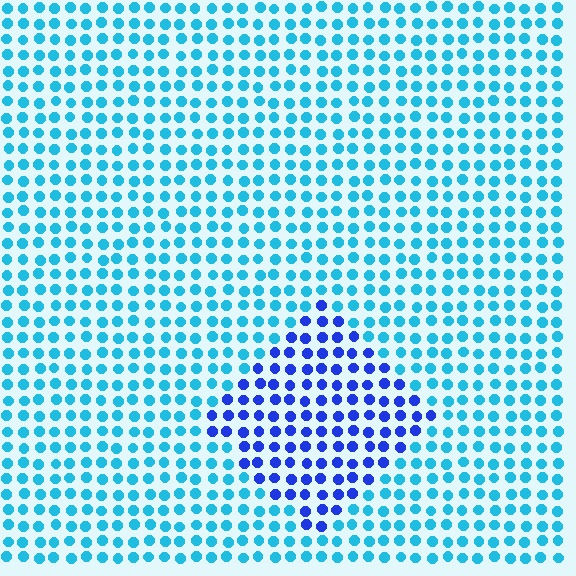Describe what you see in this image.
The image is filled with small cyan elements in a uniform arrangement. A diamond-shaped region is visible where the elements are tinted to a slightly different hue, forming a subtle color boundary.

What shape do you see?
I see a diamond.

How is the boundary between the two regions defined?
The boundary is defined purely by a slight shift in hue (about 42 degrees). Spacing, size, and orientation are identical on both sides.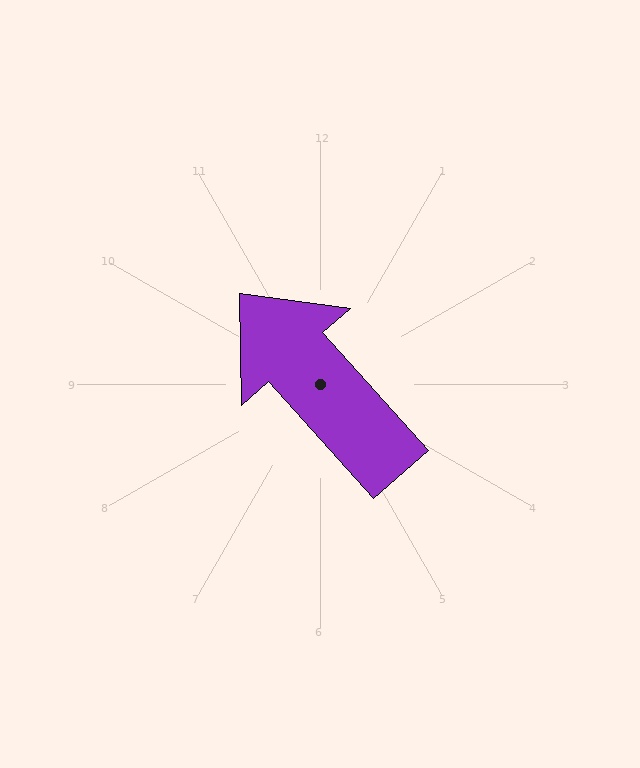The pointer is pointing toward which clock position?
Roughly 11 o'clock.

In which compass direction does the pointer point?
Northwest.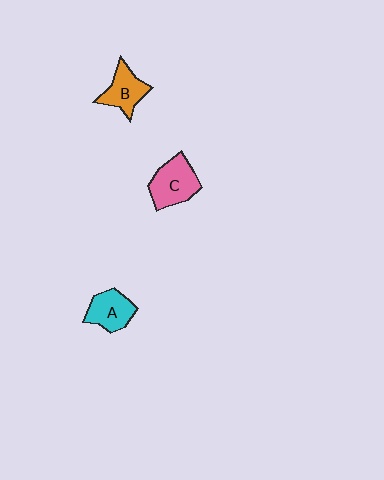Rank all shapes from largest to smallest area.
From largest to smallest: C (pink), A (cyan), B (orange).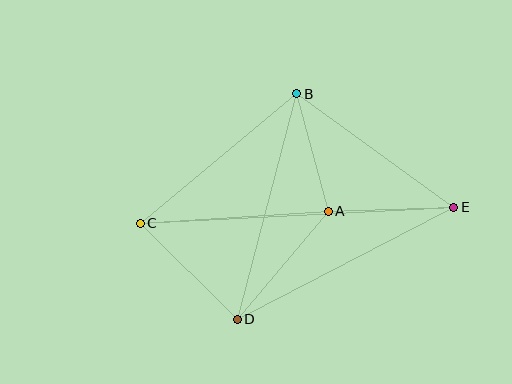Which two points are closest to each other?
Points A and B are closest to each other.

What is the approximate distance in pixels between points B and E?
The distance between B and E is approximately 194 pixels.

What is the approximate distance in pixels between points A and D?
The distance between A and D is approximately 141 pixels.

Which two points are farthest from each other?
Points C and E are farthest from each other.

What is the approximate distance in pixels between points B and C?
The distance between B and C is approximately 203 pixels.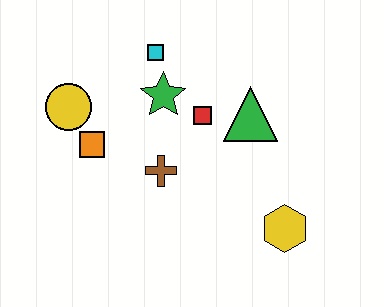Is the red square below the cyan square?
Yes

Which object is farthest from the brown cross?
The yellow hexagon is farthest from the brown cross.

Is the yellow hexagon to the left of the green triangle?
No